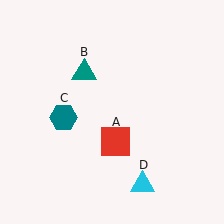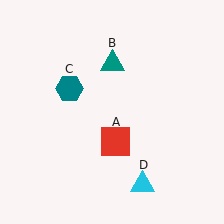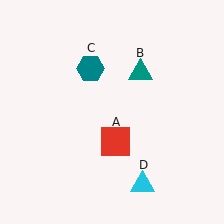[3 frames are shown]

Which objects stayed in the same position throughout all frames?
Red square (object A) and cyan triangle (object D) remained stationary.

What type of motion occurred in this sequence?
The teal triangle (object B), teal hexagon (object C) rotated clockwise around the center of the scene.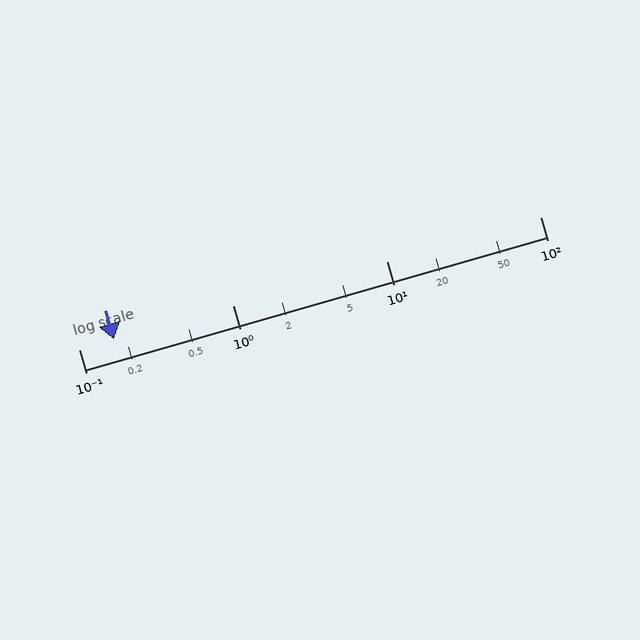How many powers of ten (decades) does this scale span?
The scale spans 3 decades, from 0.1 to 100.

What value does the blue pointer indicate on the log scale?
The pointer indicates approximately 0.17.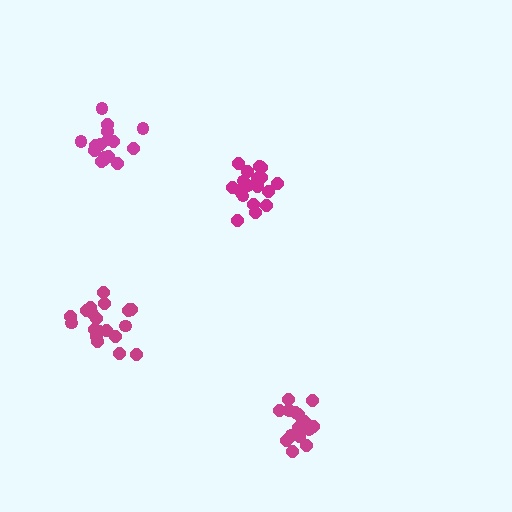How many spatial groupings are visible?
There are 4 spatial groupings.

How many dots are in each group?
Group 1: 20 dots, Group 2: 20 dots, Group 3: 17 dots, Group 4: 16 dots (73 total).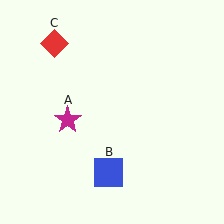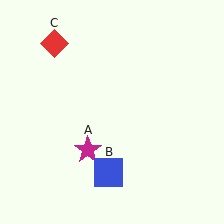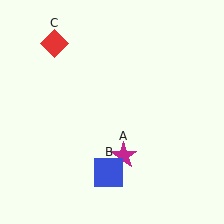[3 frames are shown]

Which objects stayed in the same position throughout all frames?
Blue square (object B) and red diamond (object C) remained stationary.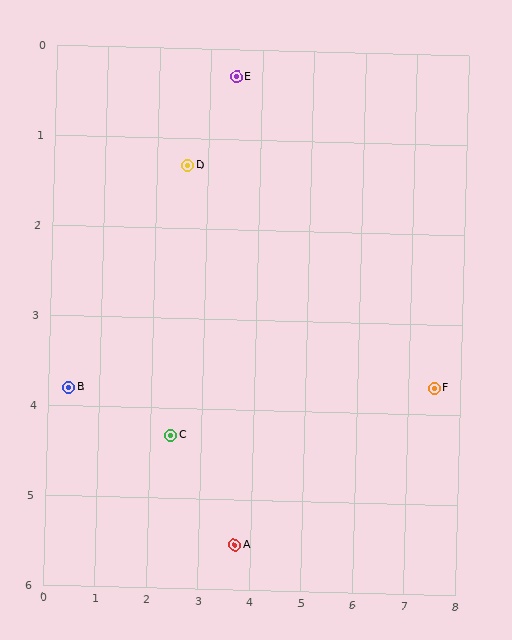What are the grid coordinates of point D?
Point D is at approximately (2.6, 1.3).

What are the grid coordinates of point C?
Point C is at approximately (2.4, 4.3).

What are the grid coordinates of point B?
Point B is at approximately (0.4, 3.8).